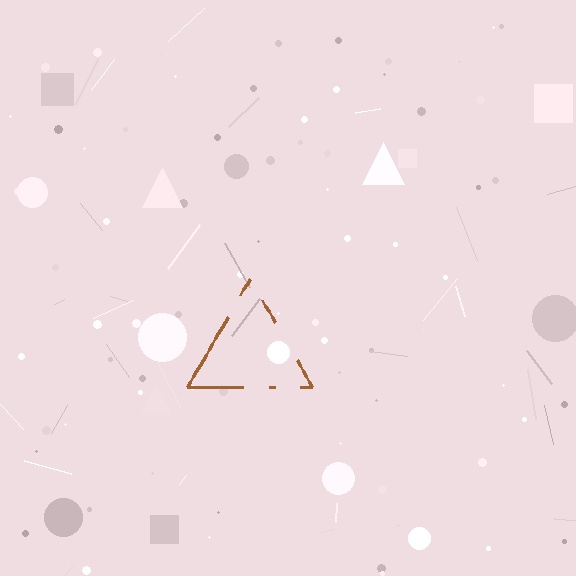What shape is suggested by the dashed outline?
The dashed outline suggests a triangle.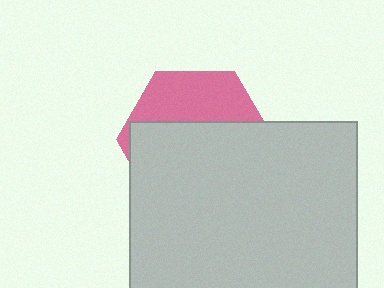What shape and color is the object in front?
The object in front is a light gray square.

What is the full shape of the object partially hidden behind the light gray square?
The partially hidden object is a pink hexagon.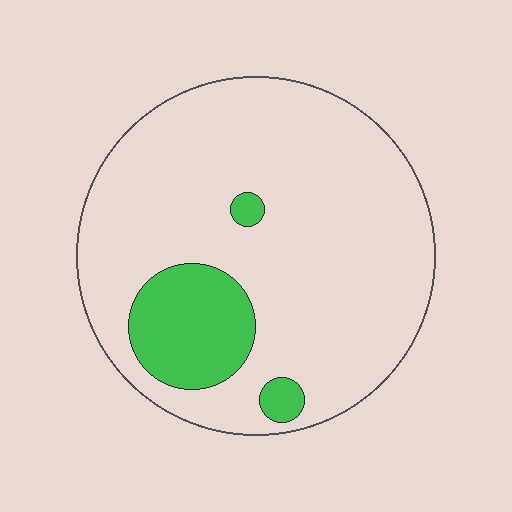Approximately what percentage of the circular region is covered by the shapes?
Approximately 15%.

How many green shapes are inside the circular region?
3.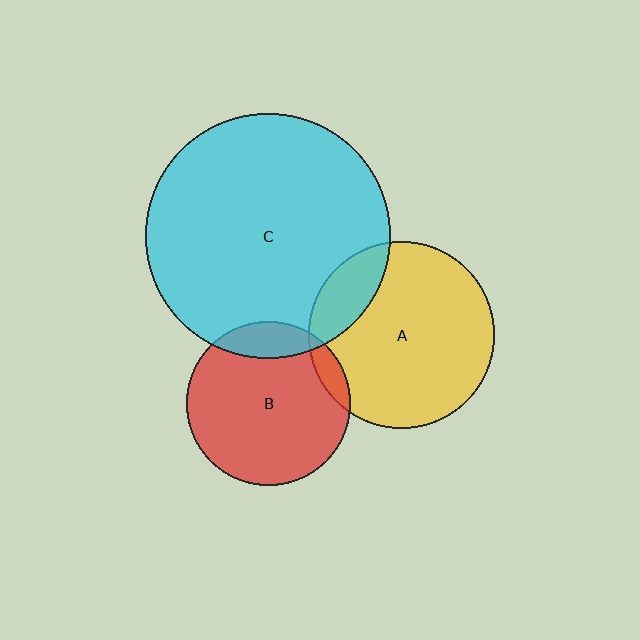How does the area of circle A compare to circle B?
Approximately 1.3 times.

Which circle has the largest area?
Circle C (cyan).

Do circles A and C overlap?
Yes.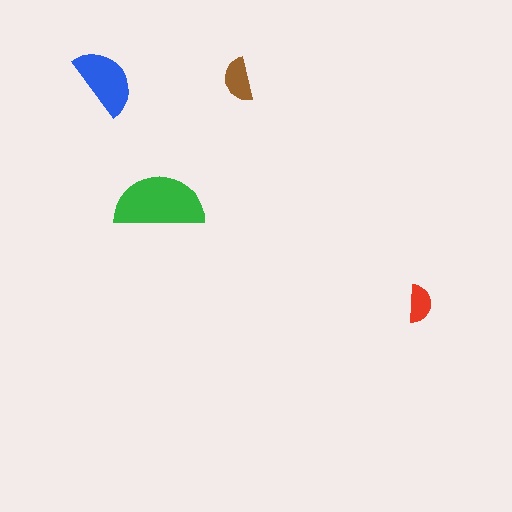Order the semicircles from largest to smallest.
the green one, the blue one, the brown one, the red one.